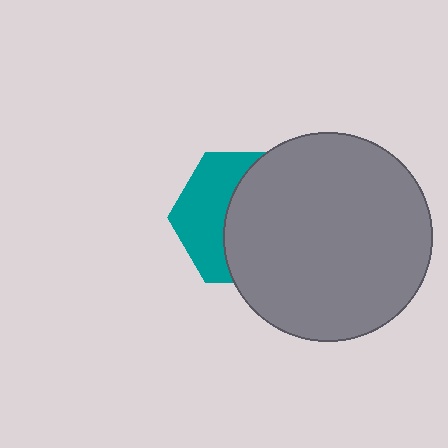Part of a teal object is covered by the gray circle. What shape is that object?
It is a hexagon.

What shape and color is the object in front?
The object in front is a gray circle.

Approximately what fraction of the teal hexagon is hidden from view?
Roughly 59% of the teal hexagon is hidden behind the gray circle.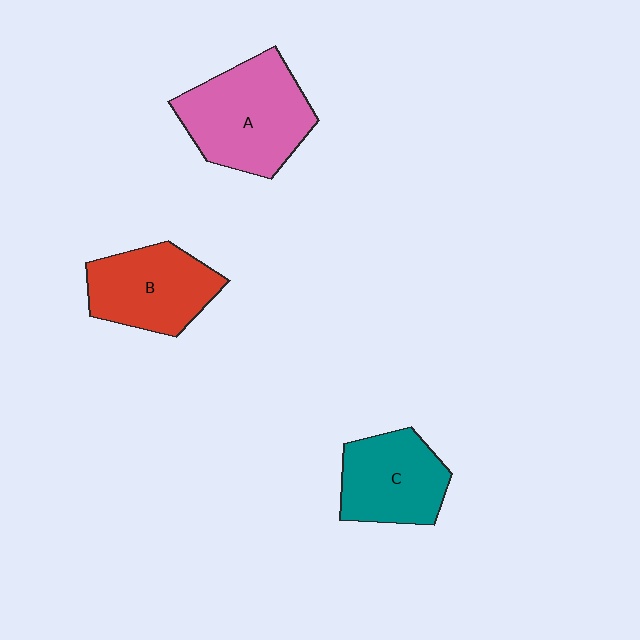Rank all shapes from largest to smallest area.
From largest to smallest: A (pink), B (red), C (teal).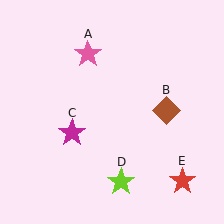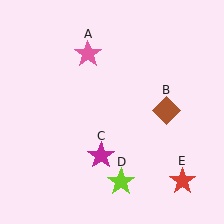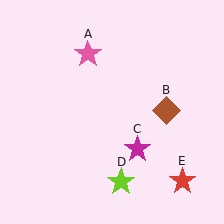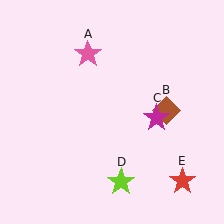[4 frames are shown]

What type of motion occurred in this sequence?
The magenta star (object C) rotated counterclockwise around the center of the scene.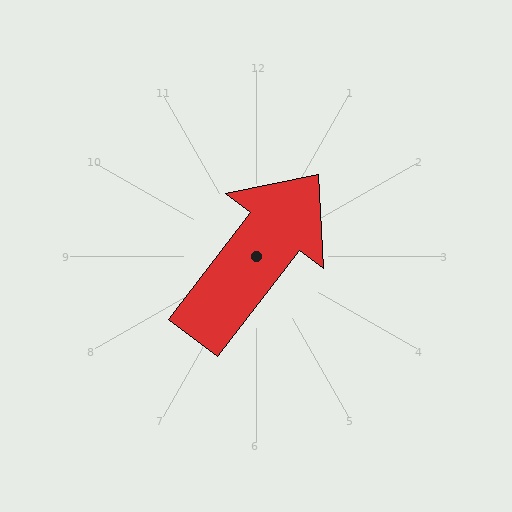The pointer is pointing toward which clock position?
Roughly 1 o'clock.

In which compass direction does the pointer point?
Northeast.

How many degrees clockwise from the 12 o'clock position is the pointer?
Approximately 37 degrees.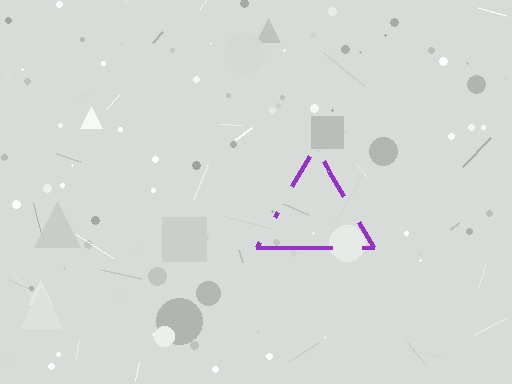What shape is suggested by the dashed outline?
The dashed outline suggests a triangle.